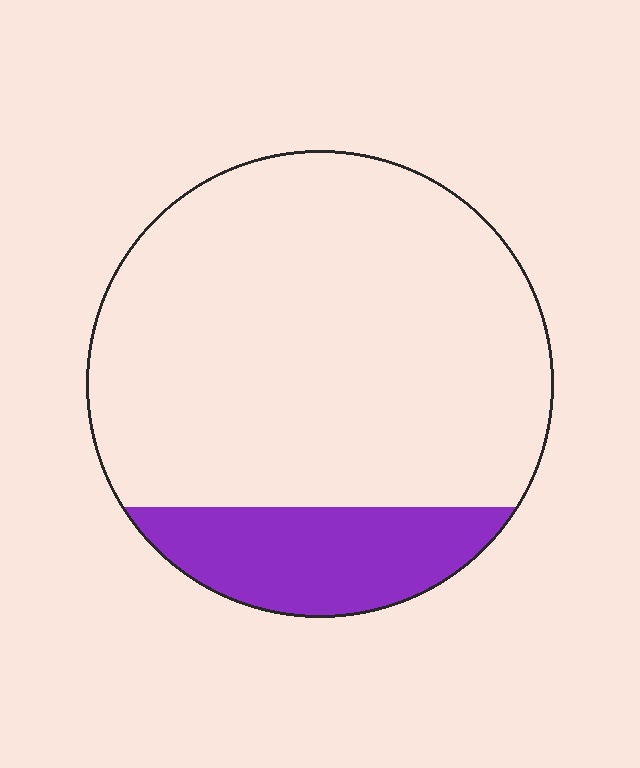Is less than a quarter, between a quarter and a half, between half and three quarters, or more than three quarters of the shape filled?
Less than a quarter.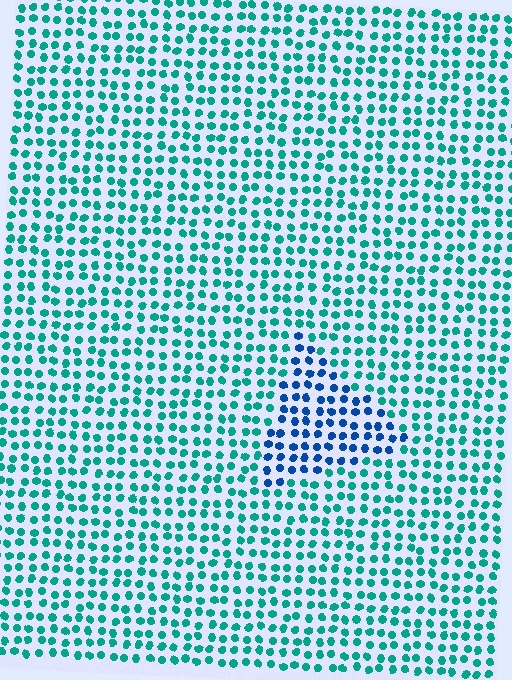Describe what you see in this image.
The image is filled with small teal elements in a uniform arrangement. A triangle-shaped region is visible where the elements are tinted to a slightly different hue, forming a subtle color boundary.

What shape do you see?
I see a triangle.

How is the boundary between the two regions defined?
The boundary is defined purely by a slight shift in hue (about 45 degrees). Spacing, size, and orientation are identical on both sides.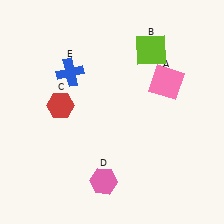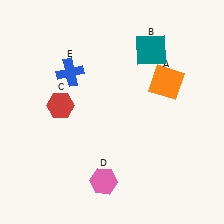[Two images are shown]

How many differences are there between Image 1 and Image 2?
There are 2 differences between the two images.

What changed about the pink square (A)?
In Image 1, A is pink. In Image 2, it changed to orange.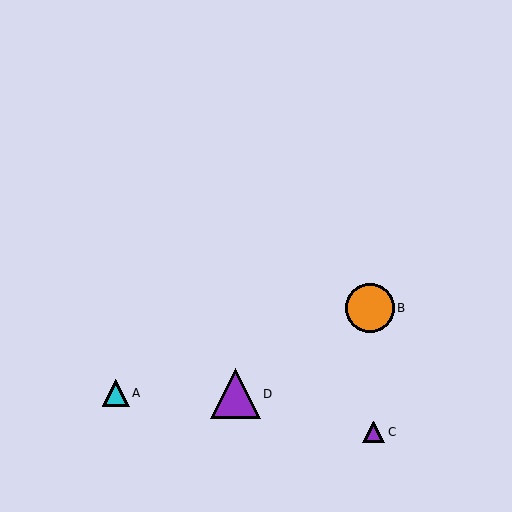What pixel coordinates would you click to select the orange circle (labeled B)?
Click at (370, 308) to select the orange circle B.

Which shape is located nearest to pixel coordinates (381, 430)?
The purple triangle (labeled C) at (374, 432) is nearest to that location.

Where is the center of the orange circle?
The center of the orange circle is at (370, 308).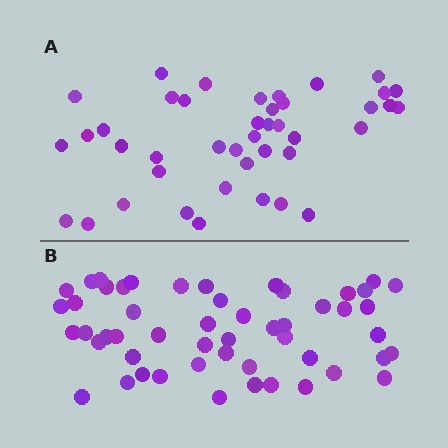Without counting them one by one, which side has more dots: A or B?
Region B (the bottom region) has more dots.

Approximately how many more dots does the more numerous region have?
Region B has roughly 10 or so more dots than region A.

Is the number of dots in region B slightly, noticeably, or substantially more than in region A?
Region B has only slightly more — the two regions are fairly close. The ratio is roughly 1.2 to 1.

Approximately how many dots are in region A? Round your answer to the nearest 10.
About 40 dots. (The exact count is 42, which rounds to 40.)